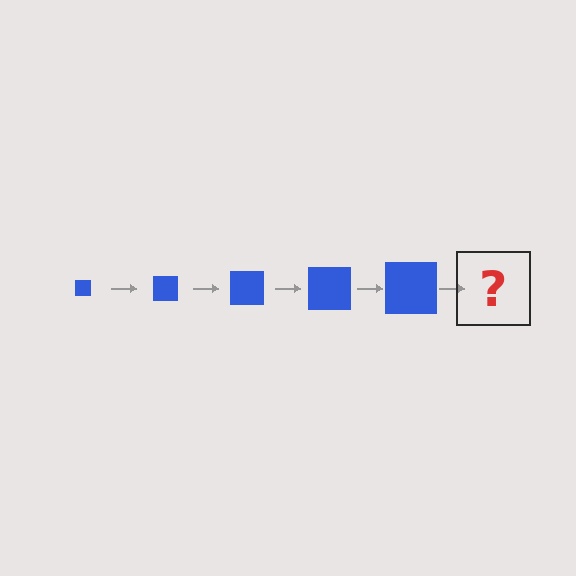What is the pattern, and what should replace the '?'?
The pattern is that the square gets progressively larger each step. The '?' should be a blue square, larger than the previous one.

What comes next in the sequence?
The next element should be a blue square, larger than the previous one.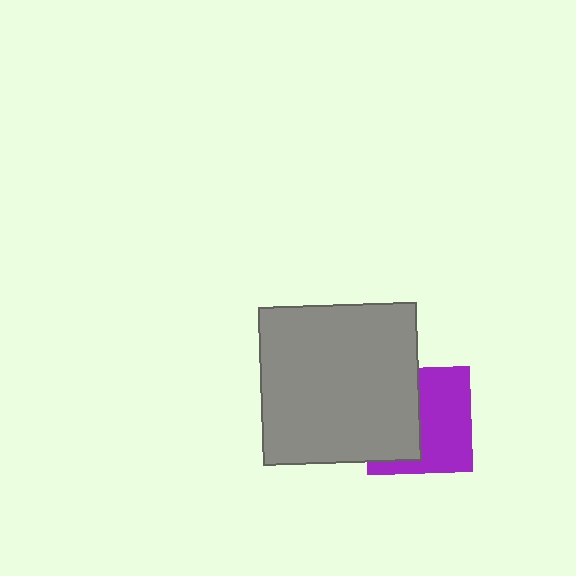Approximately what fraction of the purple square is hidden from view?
Roughly 45% of the purple square is hidden behind the gray square.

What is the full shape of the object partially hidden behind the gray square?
The partially hidden object is a purple square.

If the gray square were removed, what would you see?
You would see the complete purple square.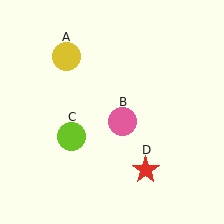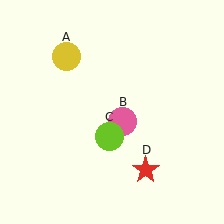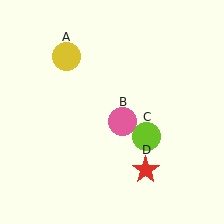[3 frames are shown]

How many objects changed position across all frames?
1 object changed position: lime circle (object C).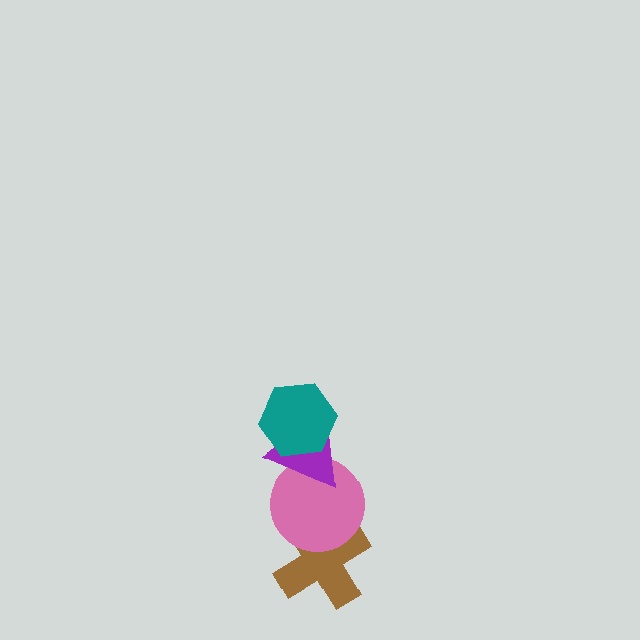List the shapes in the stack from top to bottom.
From top to bottom: the teal hexagon, the purple triangle, the pink circle, the brown cross.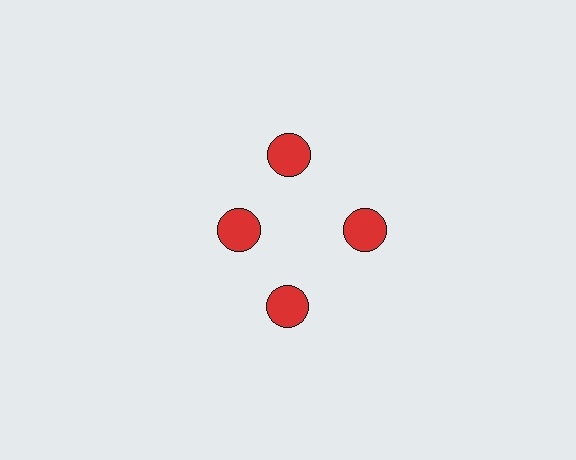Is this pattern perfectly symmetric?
No. The 4 red circles are arranged in a ring, but one element near the 9 o'clock position is pulled inward toward the center, breaking the 4-fold rotational symmetry.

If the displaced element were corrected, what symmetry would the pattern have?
It would have 4-fold rotational symmetry — the pattern would map onto itself every 90 degrees.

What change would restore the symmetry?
The symmetry would be restored by moving it outward, back onto the ring so that all 4 circles sit at equal angles and equal distance from the center.